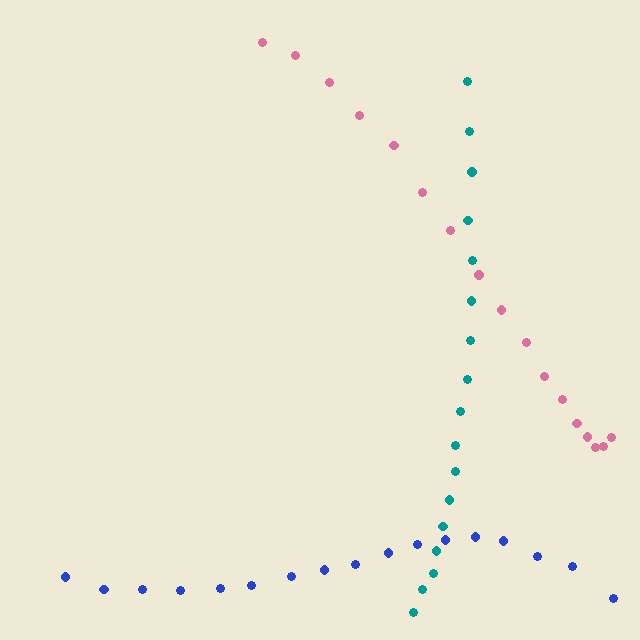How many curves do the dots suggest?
There are 3 distinct paths.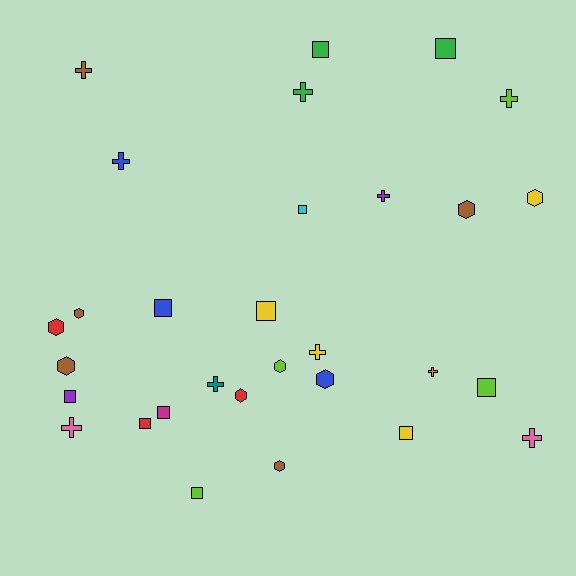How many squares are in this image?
There are 11 squares.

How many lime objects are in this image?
There are 4 lime objects.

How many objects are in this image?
There are 30 objects.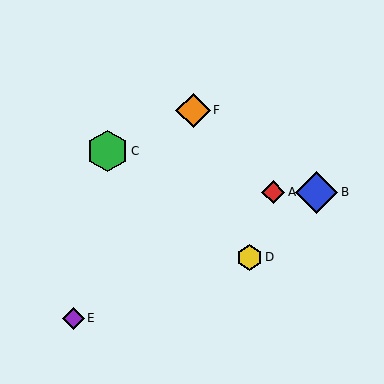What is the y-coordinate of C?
Object C is at y≈151.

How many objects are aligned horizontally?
2 objects (A, B) are aligned horizontally.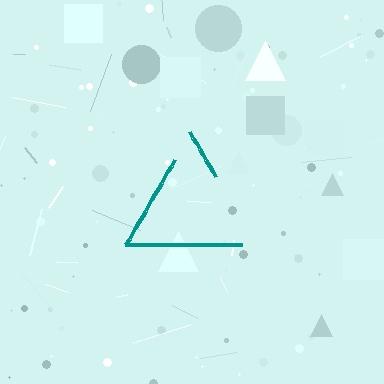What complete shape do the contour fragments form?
The contour fragments form a triangle.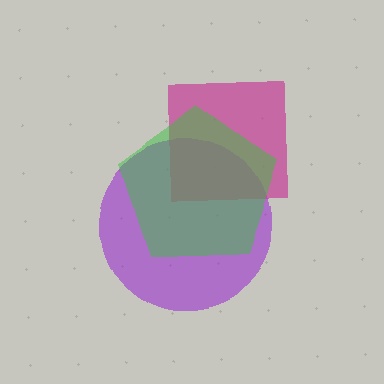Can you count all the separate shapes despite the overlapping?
Yes, there are 3 separate shapes.